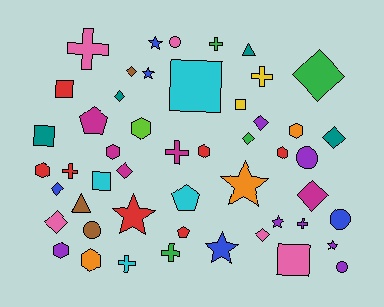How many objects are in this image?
There are 50 objects.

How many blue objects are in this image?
There are 5 blue objects.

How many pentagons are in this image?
There are 3 pentagons.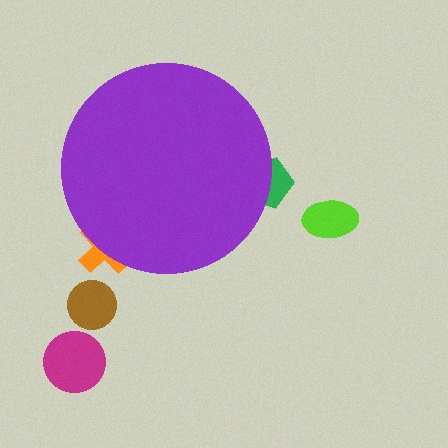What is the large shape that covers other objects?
A purple circle.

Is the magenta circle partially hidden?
No, the magenta circle is fully visible.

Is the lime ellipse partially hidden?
No, the lime ellipse is fully visible.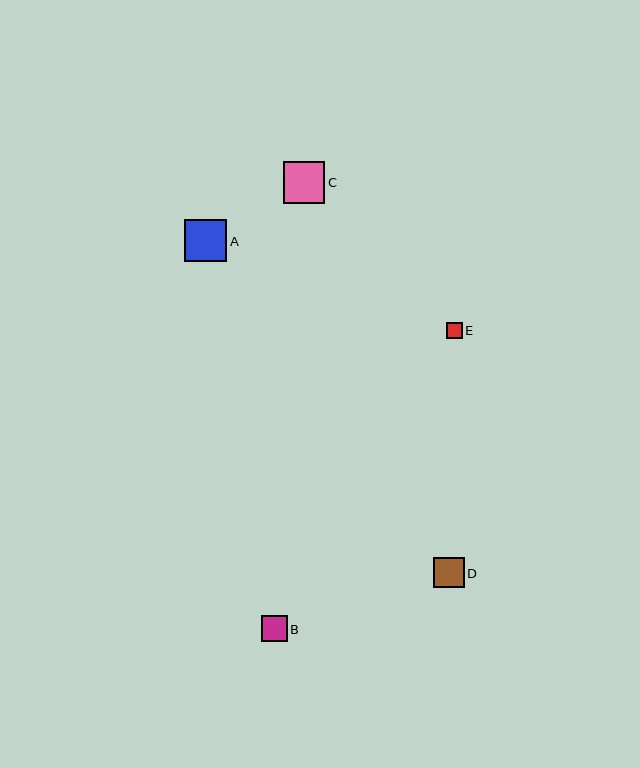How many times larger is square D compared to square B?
Square D is approximately 1.2 times the size of square B.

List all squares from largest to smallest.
From largest to smallest: A, C, D, B, E.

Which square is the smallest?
Square E is the smallest with a size of approximately 16 pixels.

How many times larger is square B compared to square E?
Square B is approximately 1.7 times the size of square E.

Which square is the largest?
Square A is the largest with a size of approximately 42 pixels.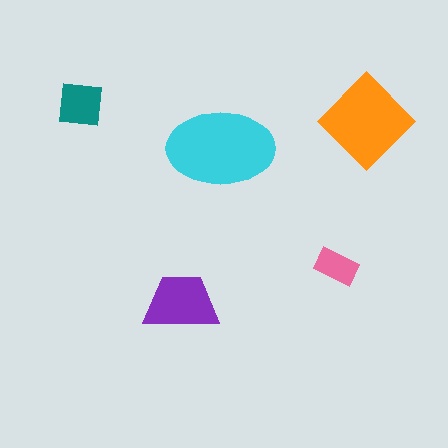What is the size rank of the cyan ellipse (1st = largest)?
1st.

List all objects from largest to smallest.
The cyan ellipse, the orange diamond, the purple trapezoid, the teal square, the pink rectangle.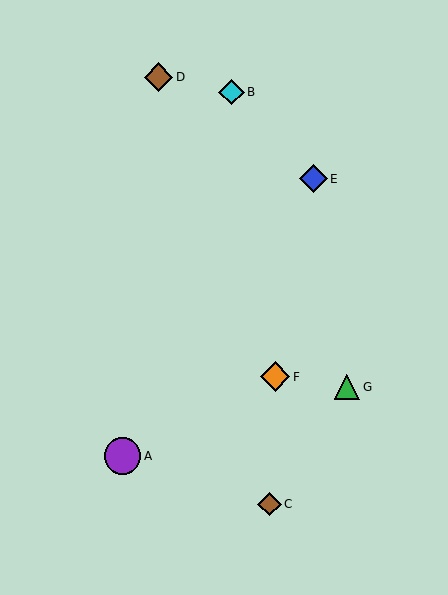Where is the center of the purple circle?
The center of the purple circle is at (122, 456).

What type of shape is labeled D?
Shape D is a brown diamond.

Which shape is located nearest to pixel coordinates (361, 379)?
The green triangle (labeled G) at (347, 387) is nearest to that location.